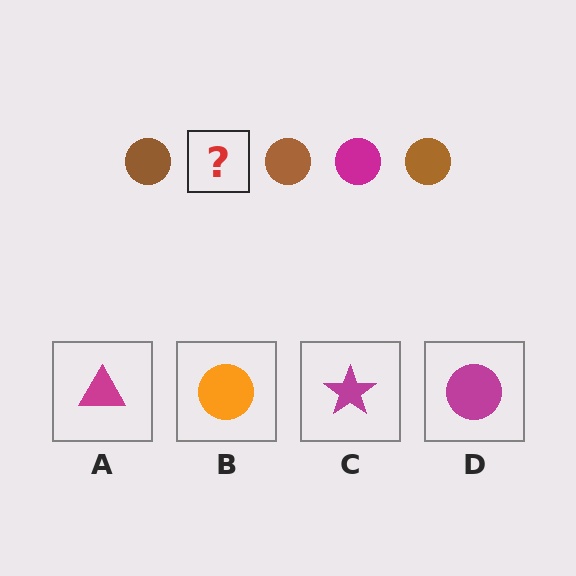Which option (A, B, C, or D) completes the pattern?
D.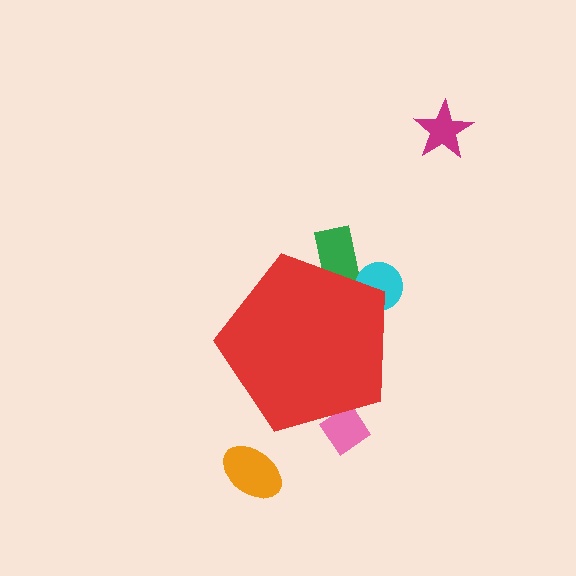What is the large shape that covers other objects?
A red pentagon.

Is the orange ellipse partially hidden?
No, the orange ellipse is fully visible.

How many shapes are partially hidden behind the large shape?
3 shapes are partially hidden.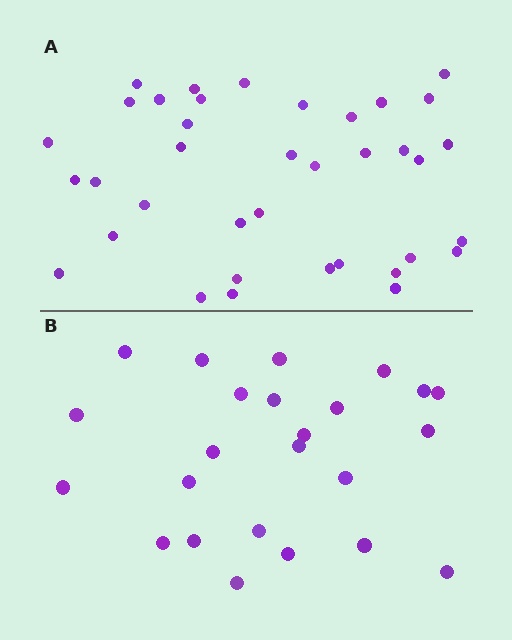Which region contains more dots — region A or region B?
Region A (the top region) has more dots.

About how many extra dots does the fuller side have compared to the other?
Region A has approximately 15 more dots than region B.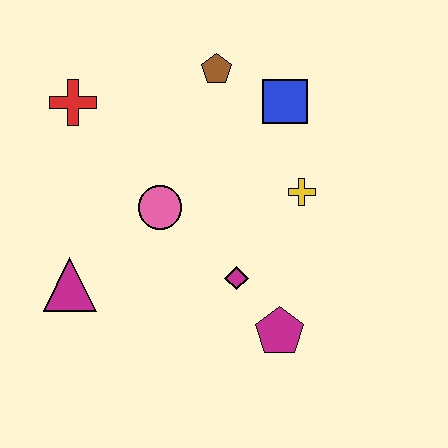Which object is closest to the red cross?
The pink circle is closest to the red cross.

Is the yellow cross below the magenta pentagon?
No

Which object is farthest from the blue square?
The magenta triangle is farthest from the blue square.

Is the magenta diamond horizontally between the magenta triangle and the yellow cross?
Yes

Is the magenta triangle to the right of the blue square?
No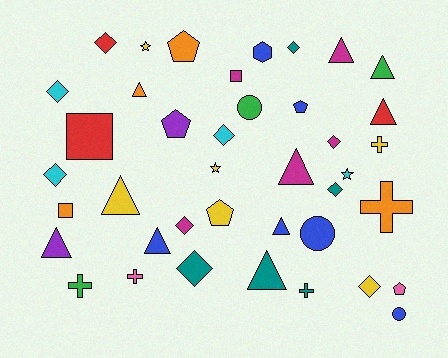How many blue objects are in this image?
There are 6 blue objects.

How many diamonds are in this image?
There are 10 diamonds.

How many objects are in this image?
There are 40 objects.